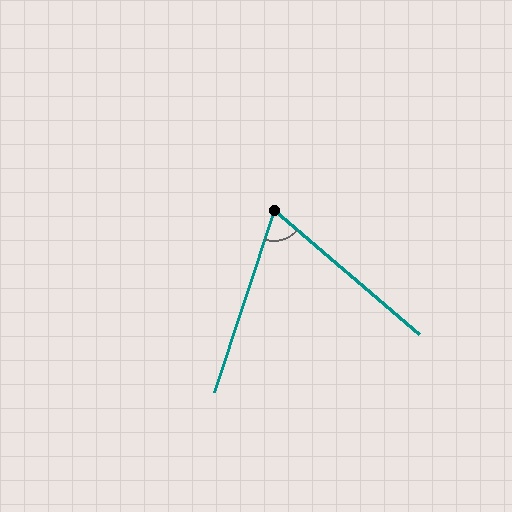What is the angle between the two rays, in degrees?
Approximately 68 degrees.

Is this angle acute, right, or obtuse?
It is acute.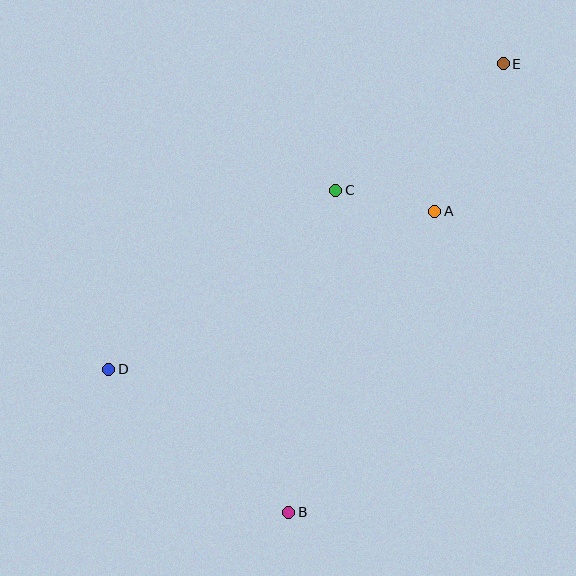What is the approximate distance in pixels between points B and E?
The distance between B and E is approximately 497 pixels.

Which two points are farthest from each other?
Points D and E are farthest from each other.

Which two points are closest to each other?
Points A and C are closest to each other.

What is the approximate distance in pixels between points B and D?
The distance between B and D is approximately 230 pixels.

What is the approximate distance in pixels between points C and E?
The distance between C and E is approximately 210 pixels.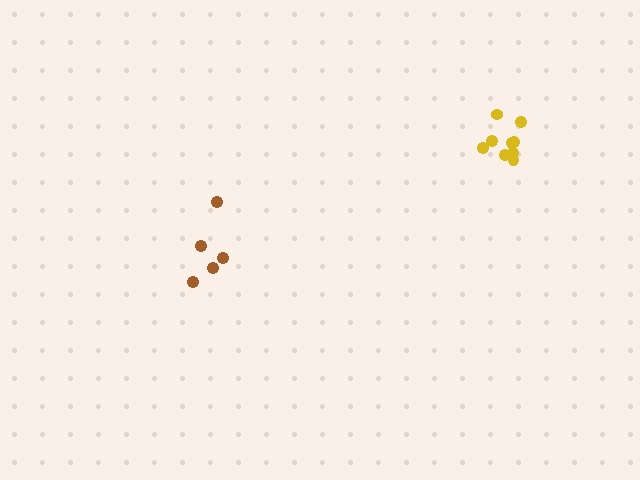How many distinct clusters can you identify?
There are 2 distinct clusters.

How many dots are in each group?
Group 1: 5 dots, Group 2: 9 dots (14 total).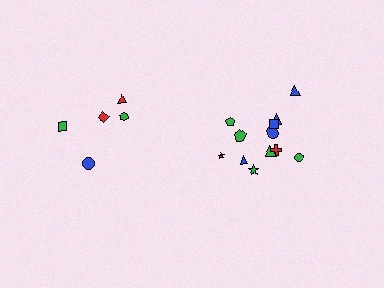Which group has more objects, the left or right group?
The right group.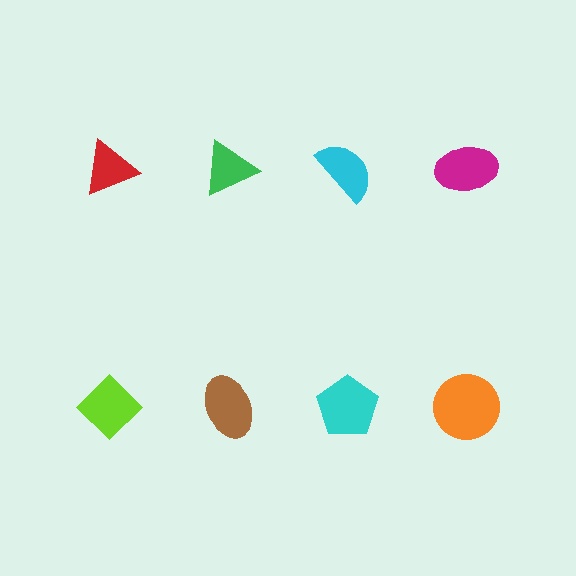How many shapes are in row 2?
4 shapes.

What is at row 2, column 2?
A brown ellipse.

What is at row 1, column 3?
A cyan semicircle.